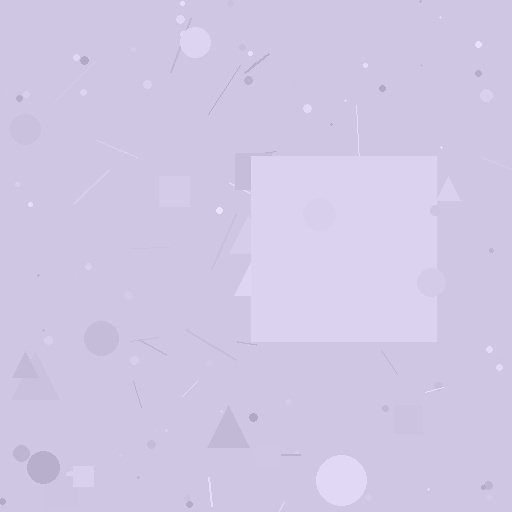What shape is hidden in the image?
A square is hidden in the image.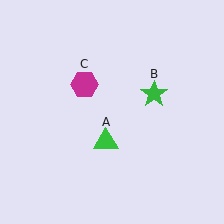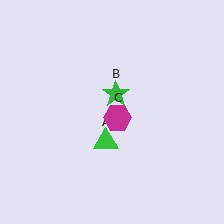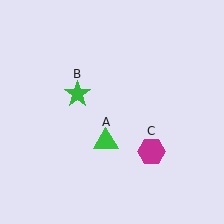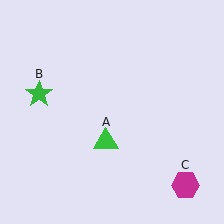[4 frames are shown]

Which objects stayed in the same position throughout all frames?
Green triangle (object A) remained stationary.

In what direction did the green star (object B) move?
The green star (object B) moved left.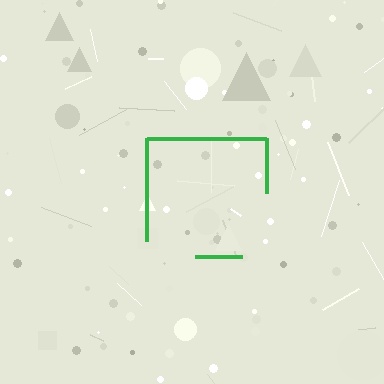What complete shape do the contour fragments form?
The contour fragments form a square.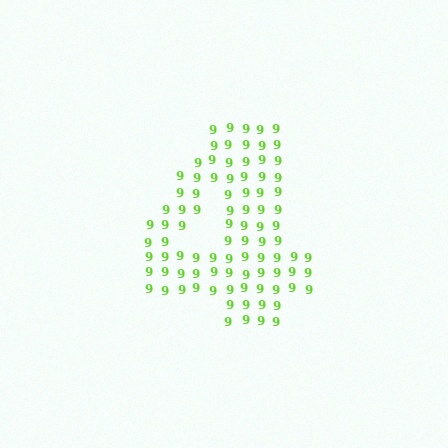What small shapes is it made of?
It is made of small digit 9's.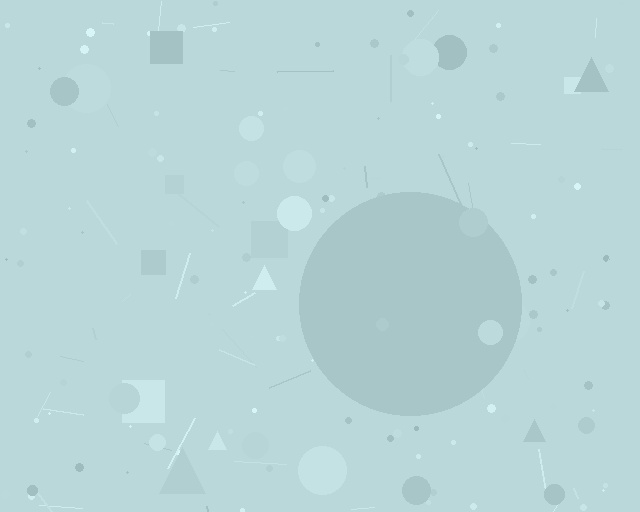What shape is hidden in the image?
A circle is hidden in the image.